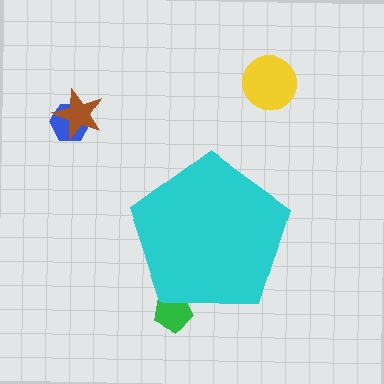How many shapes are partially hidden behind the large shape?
1 shape is partially hidden.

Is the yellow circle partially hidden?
No, the yellow circle is fully visible.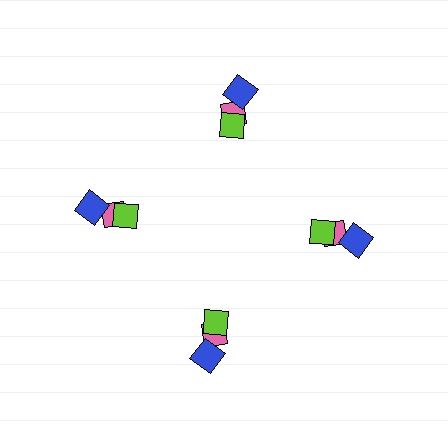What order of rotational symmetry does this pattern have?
This pattern has 4-fold rotational symmetry.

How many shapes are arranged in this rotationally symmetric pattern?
There are 12 shapes, arranged in 4 groups of 3.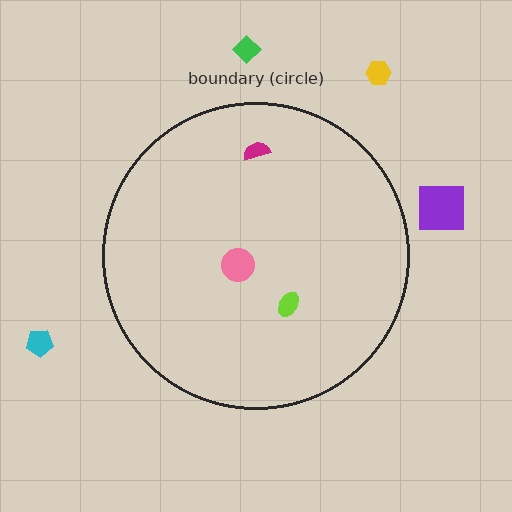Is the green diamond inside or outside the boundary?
Outside.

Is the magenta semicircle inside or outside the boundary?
Inside.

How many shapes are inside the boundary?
3 inside, 4 outside.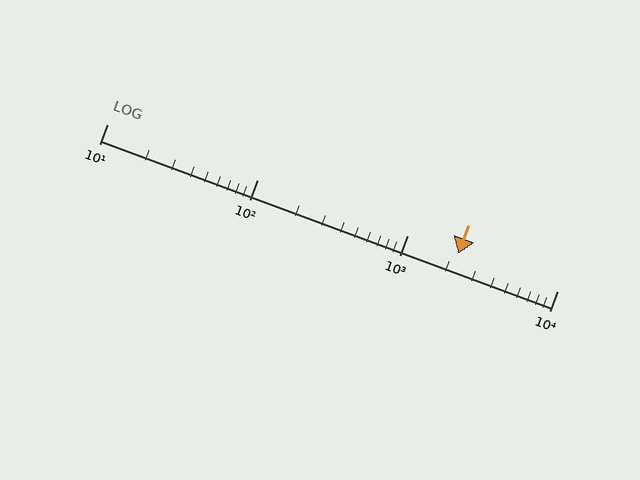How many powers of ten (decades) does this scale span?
The scale spans 3 decades, from 10 to 10000.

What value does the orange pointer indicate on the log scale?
The pointer indicates approximately 2200.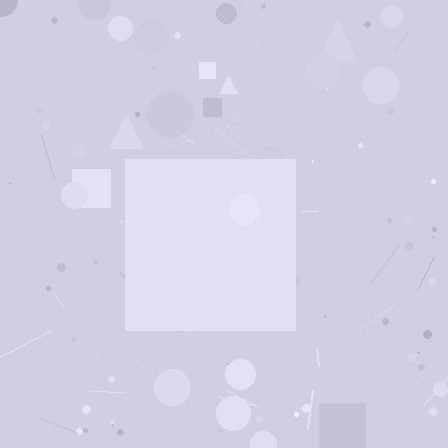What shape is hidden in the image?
A square is hidden in the image.